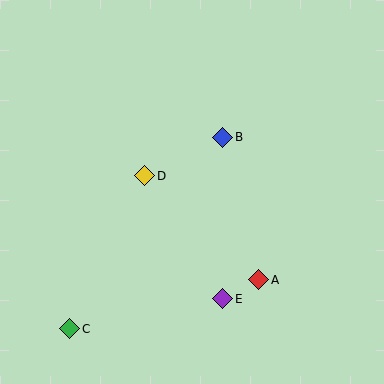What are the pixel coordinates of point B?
Point B is at (223, 137).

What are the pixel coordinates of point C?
Point C is at (70, 329).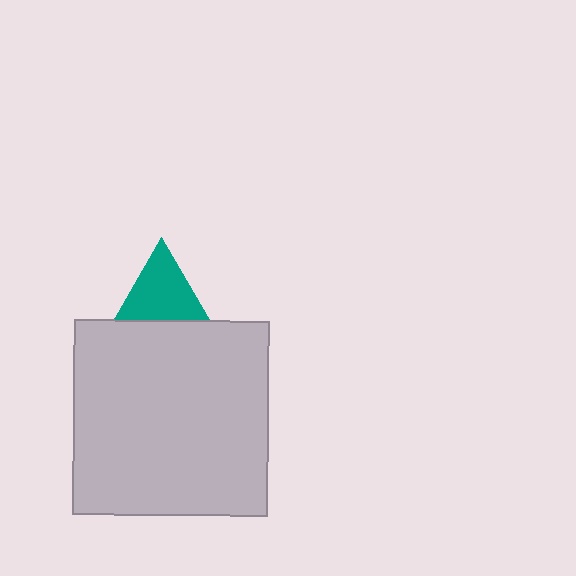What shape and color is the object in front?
The object in front is a light gray square.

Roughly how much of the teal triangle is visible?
About half of it is visible (roughly 52%).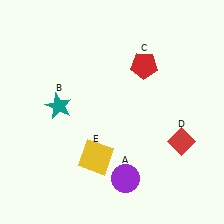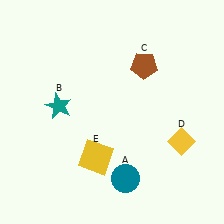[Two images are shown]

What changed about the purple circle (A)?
In Image 1, A is purple. In Image 2, it changed to teal.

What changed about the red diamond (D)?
In Image 1, D is red. In Image 2, it changed to yellow.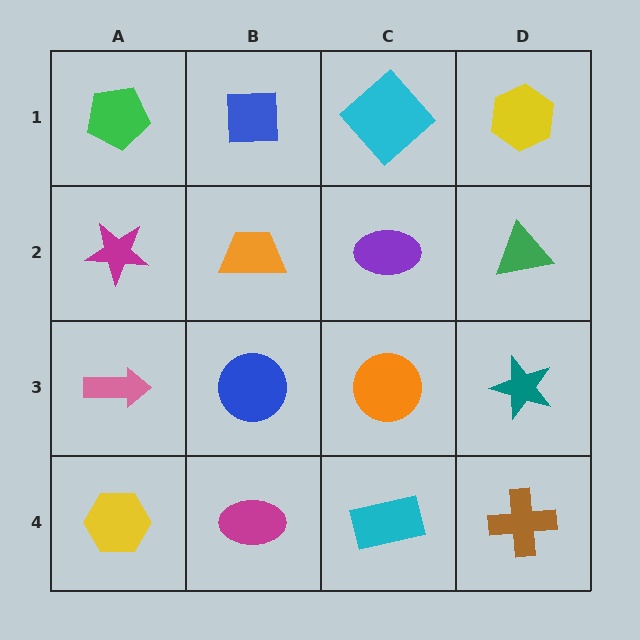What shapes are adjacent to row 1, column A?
A magenta star (row 2, column A), a blue square (row 1, column B).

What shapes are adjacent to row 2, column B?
A blue square (row 1, column B), a blue circle (row 3, column B), a magenta star (row 2, column A), a purple ellipse (row 2, column C).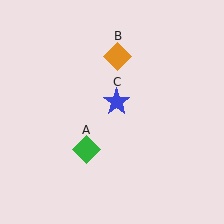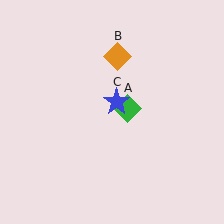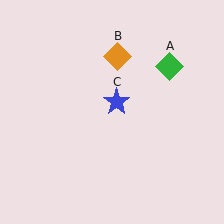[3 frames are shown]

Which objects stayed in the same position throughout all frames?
Orange diamond (object B) and blue star (object C) remained stationary.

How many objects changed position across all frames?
1 object changed position: green diamond (object A).